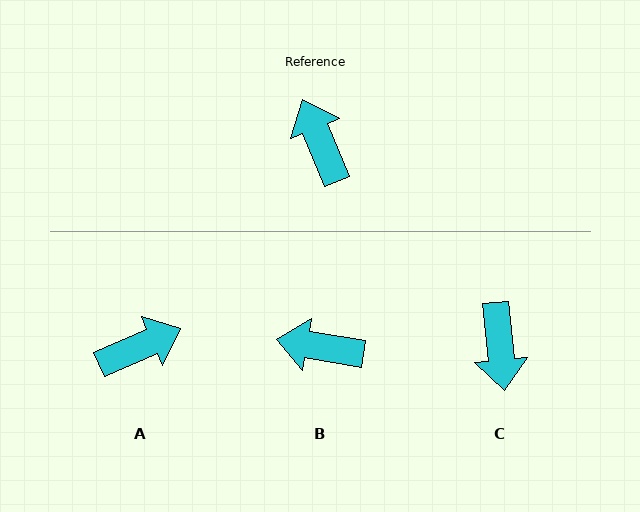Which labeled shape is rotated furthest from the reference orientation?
C, about 163 degrees away.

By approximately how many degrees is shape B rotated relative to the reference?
Approximately 58 degrees counter-clockwise.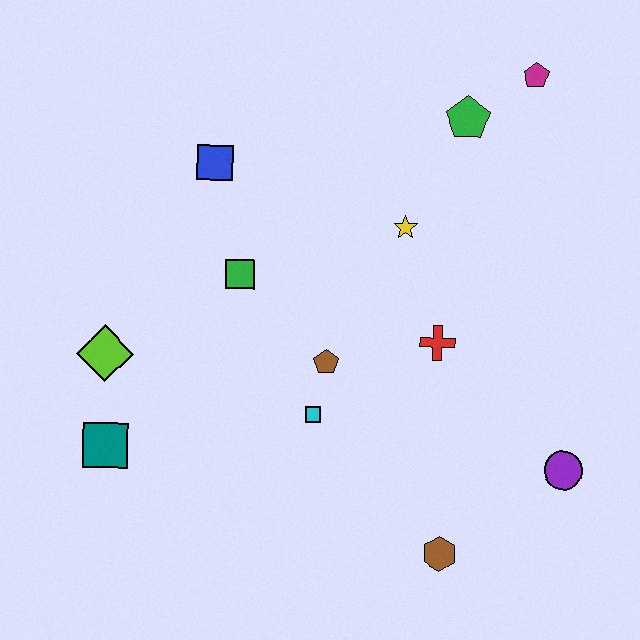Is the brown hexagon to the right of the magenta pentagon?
No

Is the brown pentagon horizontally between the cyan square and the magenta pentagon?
Yes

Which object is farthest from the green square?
The purple circle is farthest from the green square.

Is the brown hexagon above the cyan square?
No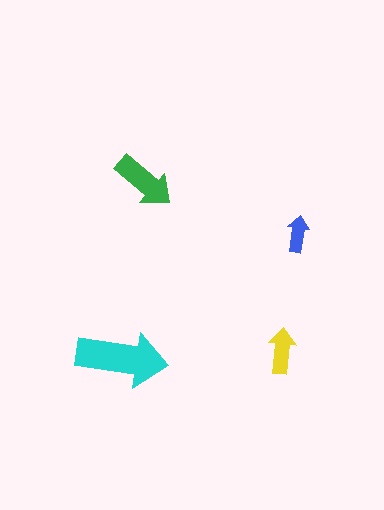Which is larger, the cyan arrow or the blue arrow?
The cyan one.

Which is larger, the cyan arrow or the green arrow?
The cyan one.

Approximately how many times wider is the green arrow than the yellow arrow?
About 1.5 times wider.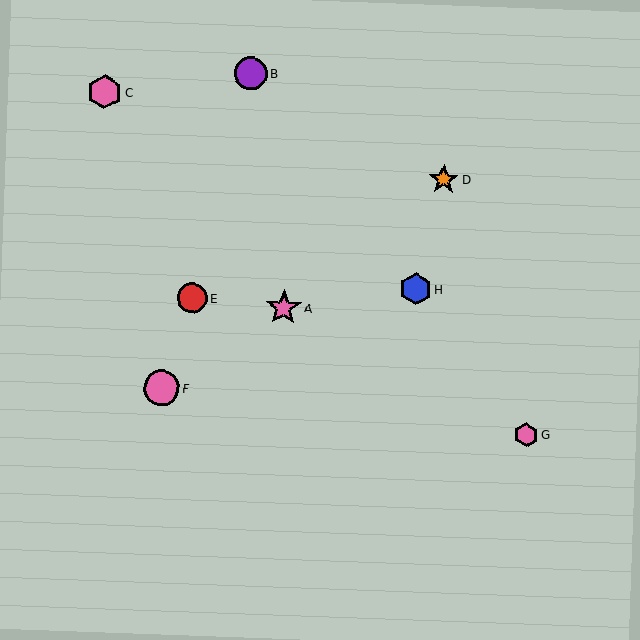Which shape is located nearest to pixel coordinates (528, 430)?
The pink hexagon (labeled G) at (526, 435) is nearest to that location.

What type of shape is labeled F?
Shape F is a pink circle.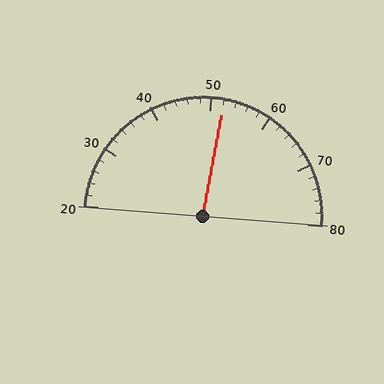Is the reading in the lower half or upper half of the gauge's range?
The reading is in the upper half of the range (20 to 80).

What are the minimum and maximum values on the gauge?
The gauge ranges from 20 to 80.